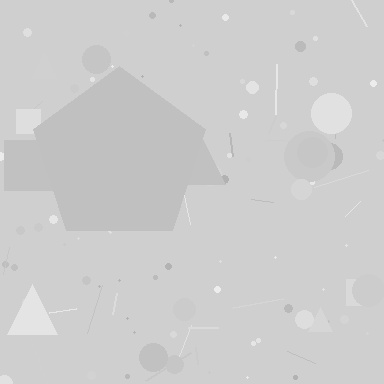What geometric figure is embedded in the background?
A pentagon is embedded in the background.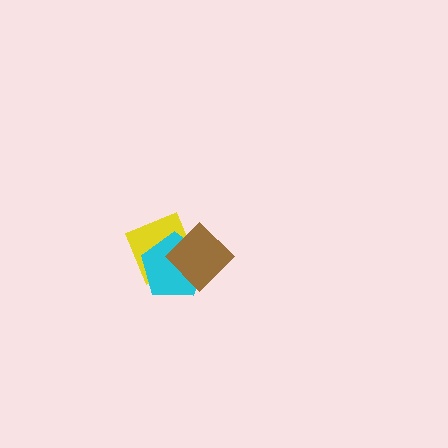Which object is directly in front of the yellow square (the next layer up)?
The cyan pentagon is directly in front of the yellow square.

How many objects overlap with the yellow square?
2 objects overlap with the yellow square.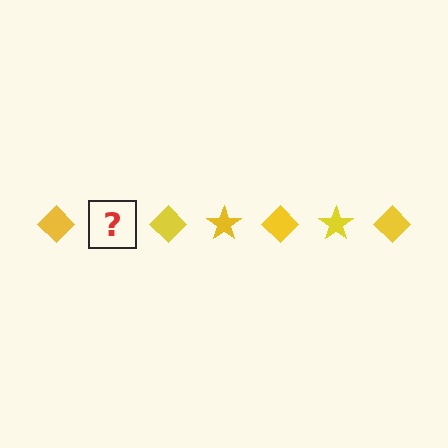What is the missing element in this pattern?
The missing element is a yellow star.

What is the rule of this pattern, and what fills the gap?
The rule is that the pattern cycles through diamond, star shapes in yellow. The gap should be filled with a yellow star.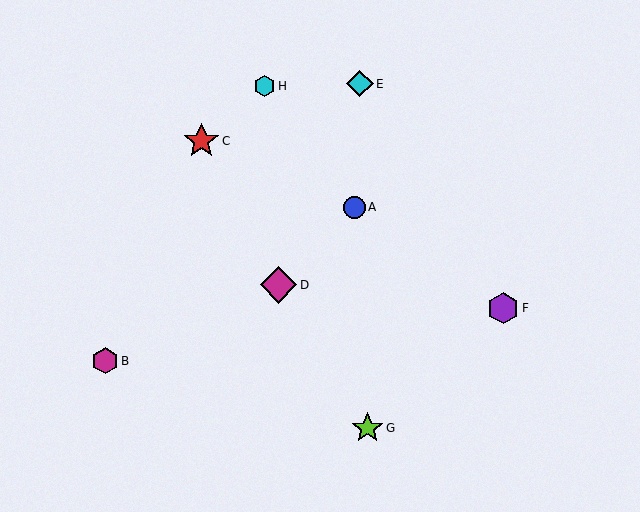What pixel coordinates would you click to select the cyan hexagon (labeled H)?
Click at (264, 86) to select the cyan hexagon H.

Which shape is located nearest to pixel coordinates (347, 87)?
The cyan diamond (labeled E) at (360, 84) is nearest to that location.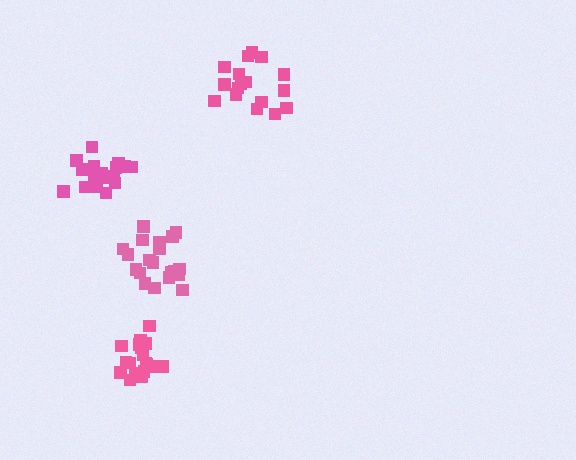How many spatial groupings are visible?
There are 4 spatial groupings.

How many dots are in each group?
Group 1: 20 dots, Group 2: 17 dots, Group 3: 18 dots, Group 4: 19 dots (74 total).